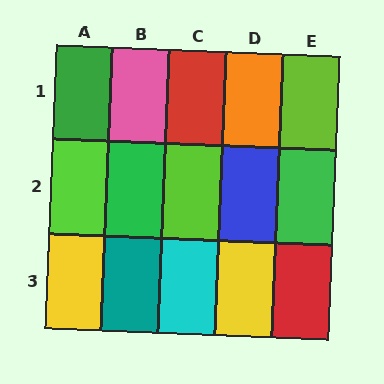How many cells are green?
3 cells are green.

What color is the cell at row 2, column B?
Green.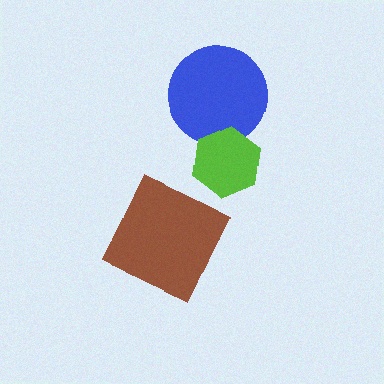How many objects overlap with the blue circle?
1 object overlaps with the blue circle.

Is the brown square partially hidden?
No, no other shape covers it.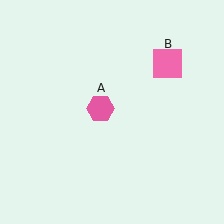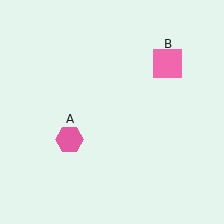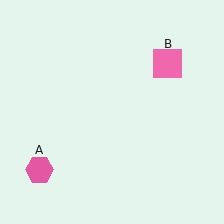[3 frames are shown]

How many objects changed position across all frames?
1 object changed position: pink hexagon (object A).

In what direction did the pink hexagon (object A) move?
The pink hexagon (object A) moved down and to the left.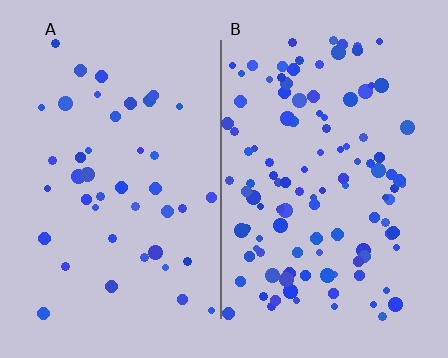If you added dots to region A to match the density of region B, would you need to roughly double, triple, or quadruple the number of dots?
Approximately triple.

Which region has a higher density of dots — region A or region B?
B (the right).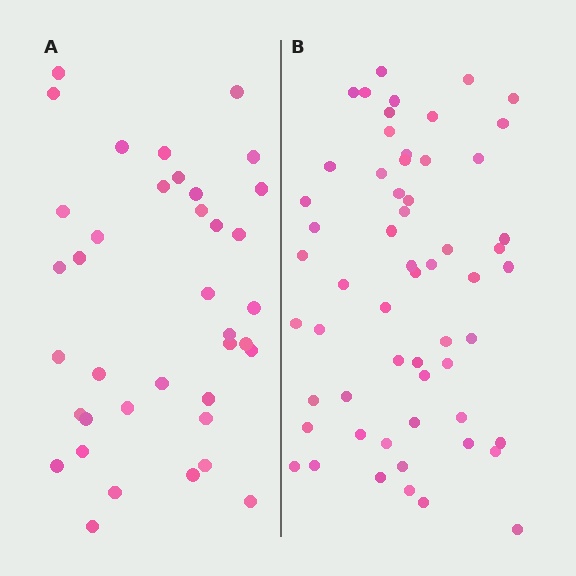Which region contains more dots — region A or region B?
Region B (the right region) has more dots.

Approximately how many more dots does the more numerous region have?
Region B has approximately 20 more dots than region A.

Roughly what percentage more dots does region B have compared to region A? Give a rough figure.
About 55% more.